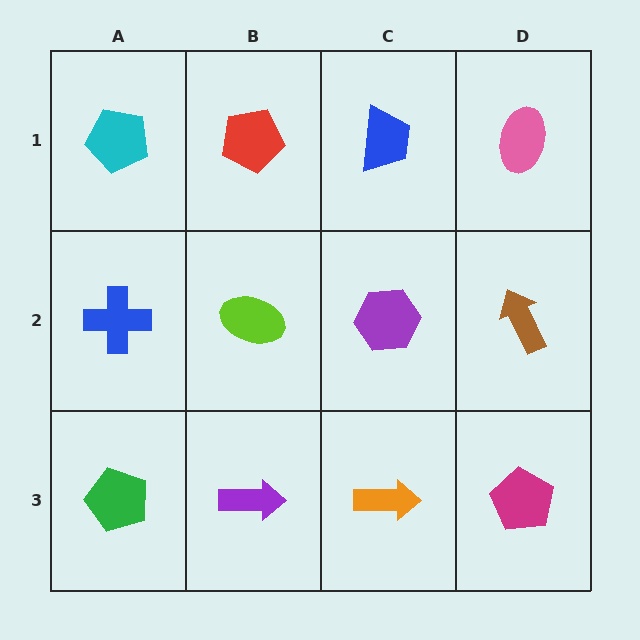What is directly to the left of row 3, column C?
A purple arrow.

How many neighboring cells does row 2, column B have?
4.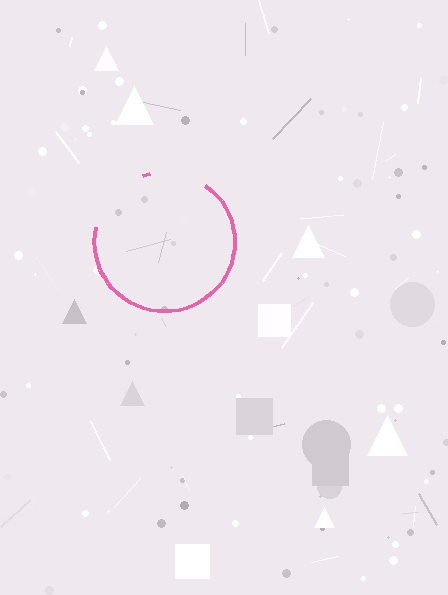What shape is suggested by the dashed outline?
The dashed outline suggests a circle.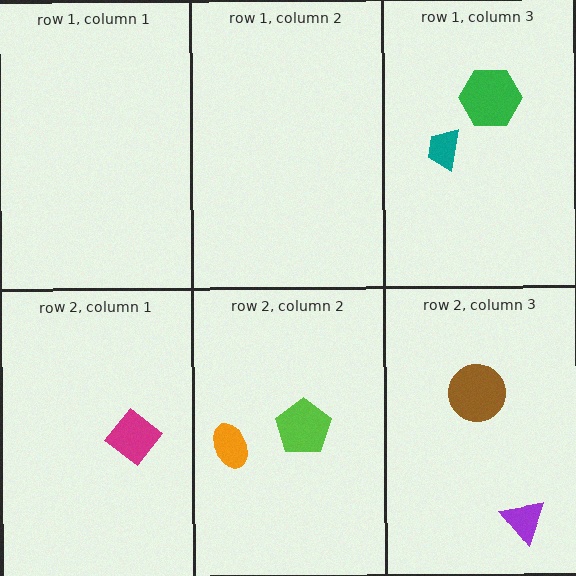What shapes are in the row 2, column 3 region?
The purple triangle, the brown circle.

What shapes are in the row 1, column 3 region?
The teal trapezoid, the green hexagon.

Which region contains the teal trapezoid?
The row 1, column 3 region.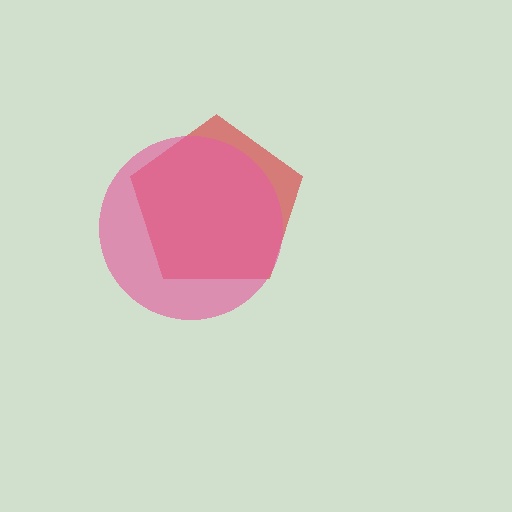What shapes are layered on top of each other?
The layered shapes are: a red pentagon, a pink circle.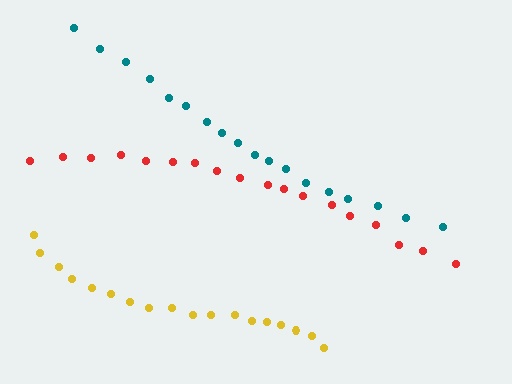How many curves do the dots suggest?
There are 3 distinct paths.